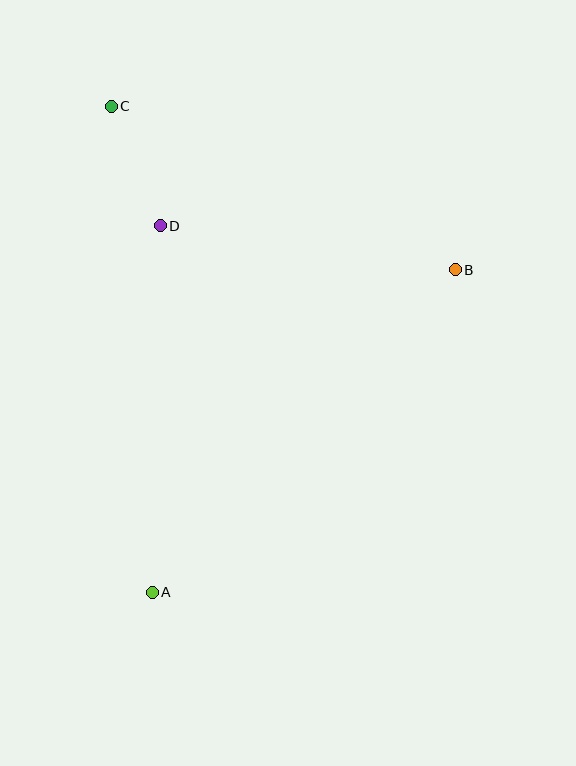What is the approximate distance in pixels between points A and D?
The distance between A and D is approximately 367 pixels.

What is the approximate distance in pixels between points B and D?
The distance between B and D is approximately 298 pixels.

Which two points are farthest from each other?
Points A and C are farthest from each other.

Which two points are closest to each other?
Points C and D are closest to each other.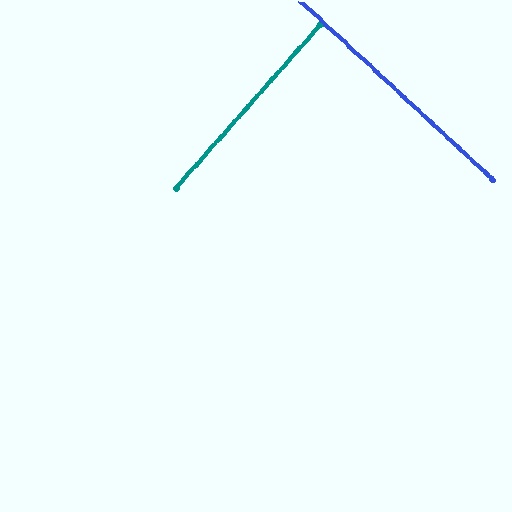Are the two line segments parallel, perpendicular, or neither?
Perpendicular — they meet at approximately 89°.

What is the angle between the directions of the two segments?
Approximately 89 degrees.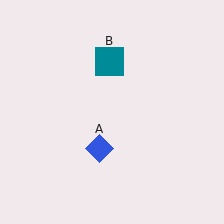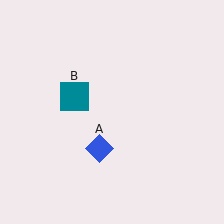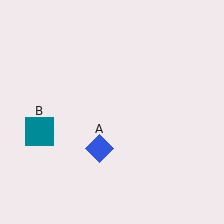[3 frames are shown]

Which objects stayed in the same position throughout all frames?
Blue diamond (object A) remained stationary.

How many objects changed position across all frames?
1 object changed position: teal square (object B).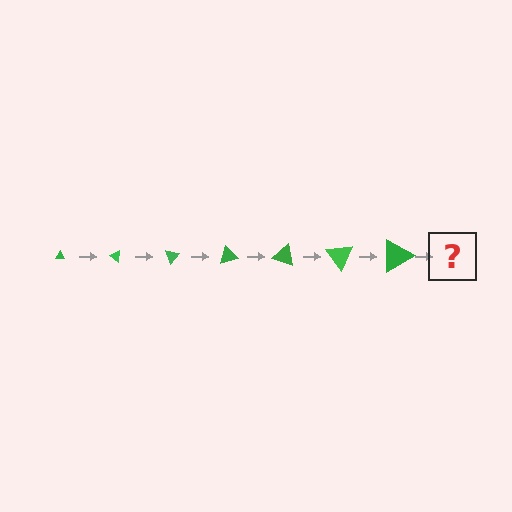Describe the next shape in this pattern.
It should be a triangle, larger than the previous one and rotated 245 degrees from the start.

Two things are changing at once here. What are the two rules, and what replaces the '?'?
The two rules are that the triangle grows larger each step and it rotates 35 degrees each step. The '?' should be a triangle, larger than the previous one and rotated 245 degrees from the start.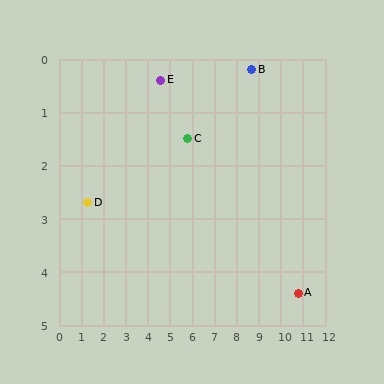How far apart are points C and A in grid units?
Points C and A are about 5.8 grid units apart.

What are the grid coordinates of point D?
Point D is at approximately (1.3, 2.7).